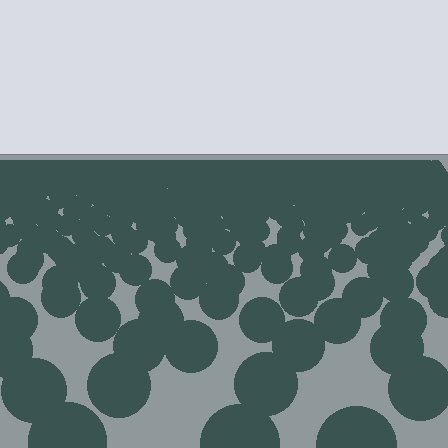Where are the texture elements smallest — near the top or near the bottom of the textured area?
Near the top.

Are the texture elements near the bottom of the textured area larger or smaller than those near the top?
Larger. Near the bottom, elements are closer to the viewer and appear at a bigger on-screen size.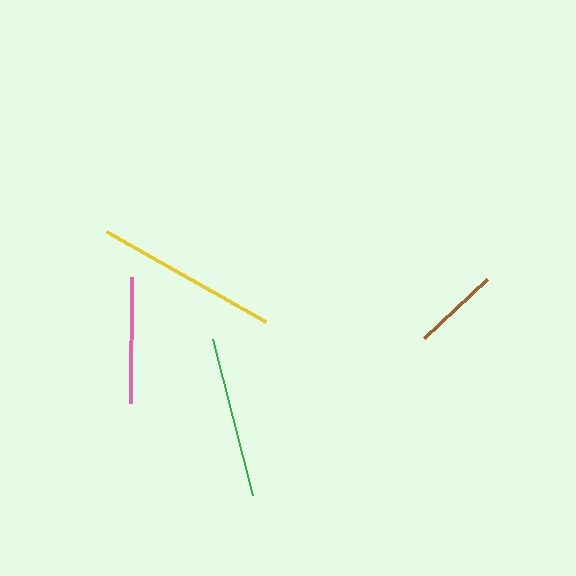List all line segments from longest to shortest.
From longest to shortest: yellow, green, pink, brown.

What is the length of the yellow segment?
The yellow segment is approximately 183 pixels long.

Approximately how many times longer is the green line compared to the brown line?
The green line is approximately 1.9 times the length of the brown line.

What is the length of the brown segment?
The brown segment is approximately 86 pixels long.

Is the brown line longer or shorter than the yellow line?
The yellow line is longer than the brown line.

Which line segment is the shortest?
The brown line is the shortest at approximately 86 pixels.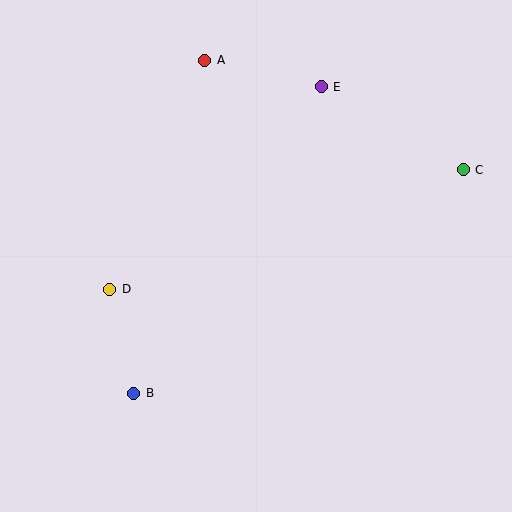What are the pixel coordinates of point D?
Point D is at (110, 289).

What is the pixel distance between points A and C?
The distance between A and C is 281 pixels.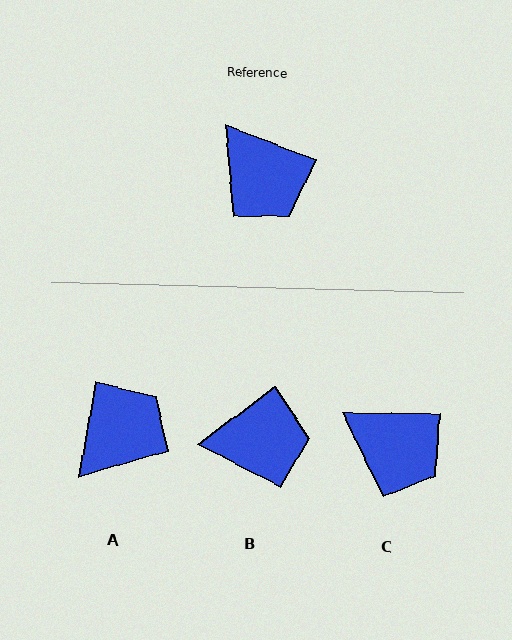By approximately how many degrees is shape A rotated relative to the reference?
Approximately 101 degrees counter-clockwise.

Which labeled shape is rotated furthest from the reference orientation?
A, about 101 degrees away.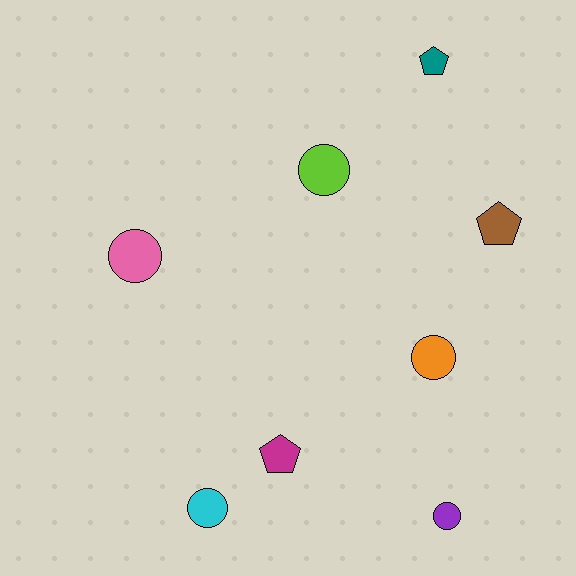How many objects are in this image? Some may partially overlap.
There are 8 objects.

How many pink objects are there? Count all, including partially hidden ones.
There is 1 pink object.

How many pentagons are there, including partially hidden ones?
There are 3 pentagons.